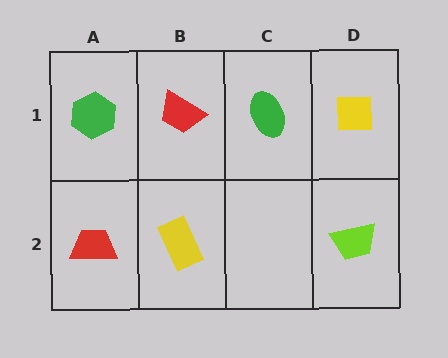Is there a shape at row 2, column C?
No, that cell is empty.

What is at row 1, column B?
A red trapezoid.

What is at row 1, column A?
A green hexagon.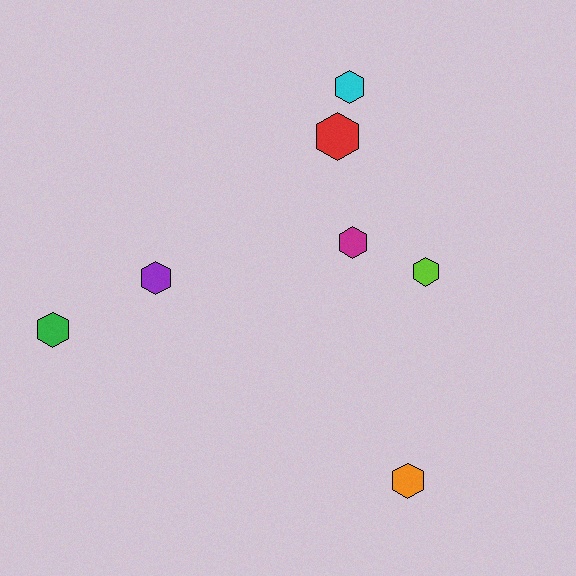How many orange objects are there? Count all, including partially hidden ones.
There is 1 orange object.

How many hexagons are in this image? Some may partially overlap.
There are 7 hexagons.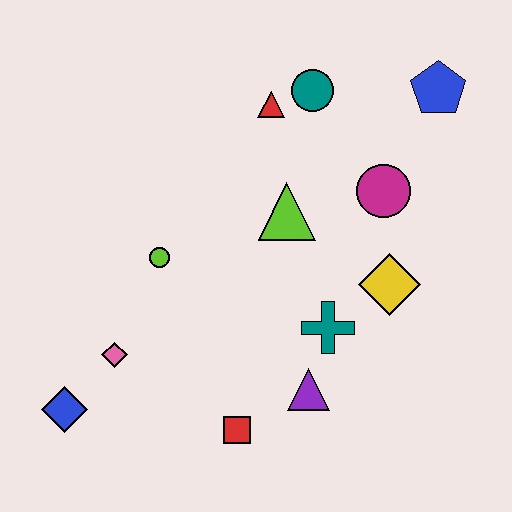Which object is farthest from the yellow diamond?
The blue diamond is farthest from the yellow diamond.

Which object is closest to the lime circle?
The pink diamond is closest to the lime circle.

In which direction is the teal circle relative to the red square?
The teal circle is above the red square.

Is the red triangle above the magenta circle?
Yes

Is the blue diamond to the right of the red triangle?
No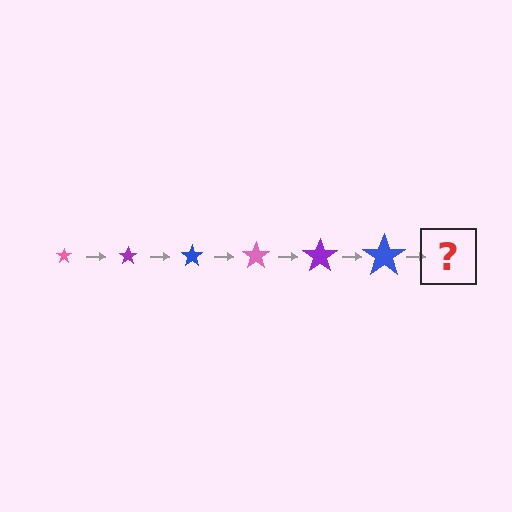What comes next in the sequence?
The next element should be a pink star, larger than the previous one.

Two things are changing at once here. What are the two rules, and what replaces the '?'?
The two rules are that the star grows larger each step and the color cycles through pink, purple, and blue. The '?' should be a pink star, larger than the previous one.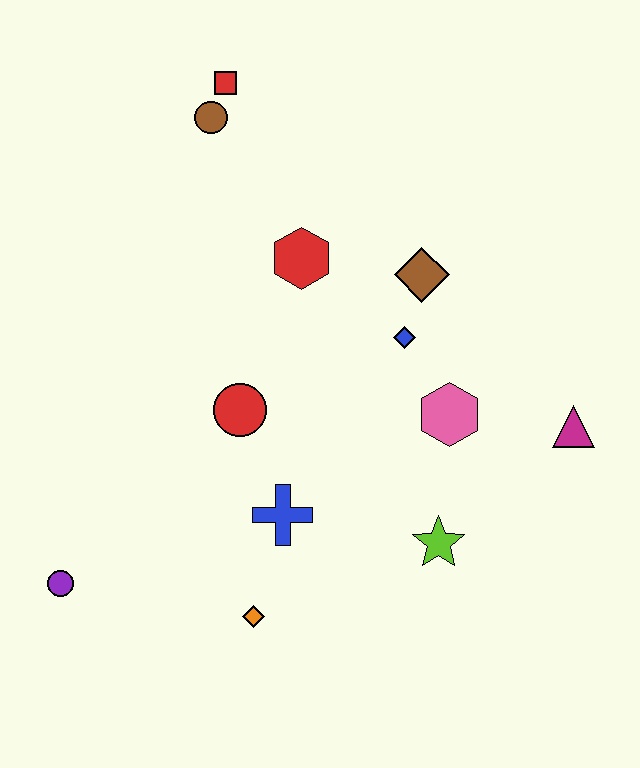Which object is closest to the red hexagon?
The brown diamond is closest to the red hexagon.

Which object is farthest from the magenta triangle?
The purple circle is farthest from the magenta triangle.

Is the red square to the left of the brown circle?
No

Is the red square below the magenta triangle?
No